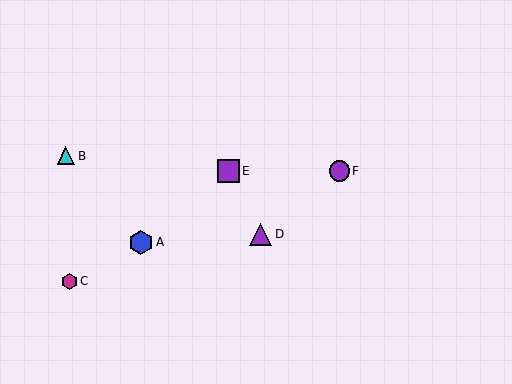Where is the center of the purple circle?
The center of the purple circle is at (339, 171).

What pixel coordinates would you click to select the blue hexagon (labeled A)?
Click at (141, 242) to select the blue hexagon A.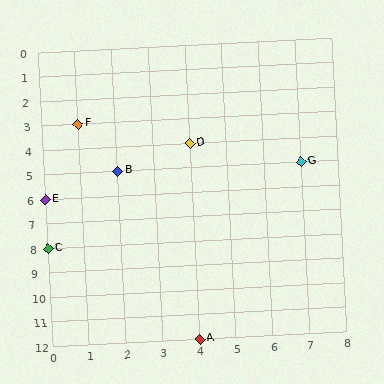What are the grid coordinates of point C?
Point C is at grid coordinates (0, 8).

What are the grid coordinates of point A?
Point A is at grid coordinates (4, 12).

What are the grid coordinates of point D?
Point D is at grid coordinates (4, 4).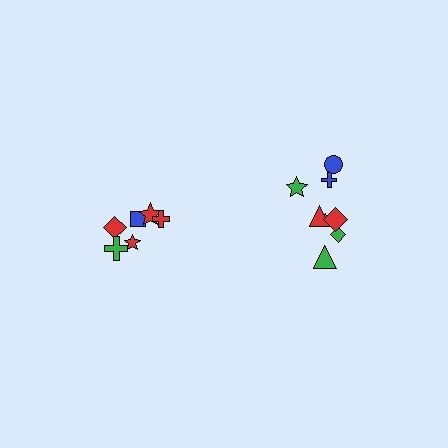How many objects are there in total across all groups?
There are 14 objects.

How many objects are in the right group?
There are 8 objects.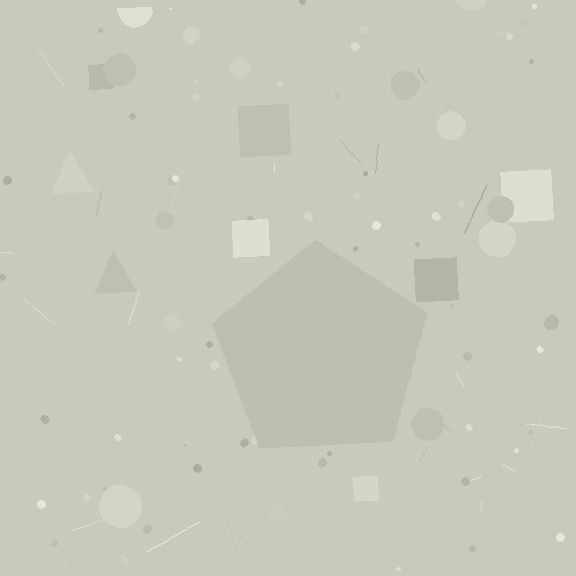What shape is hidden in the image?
A pentagon is hidden in the image.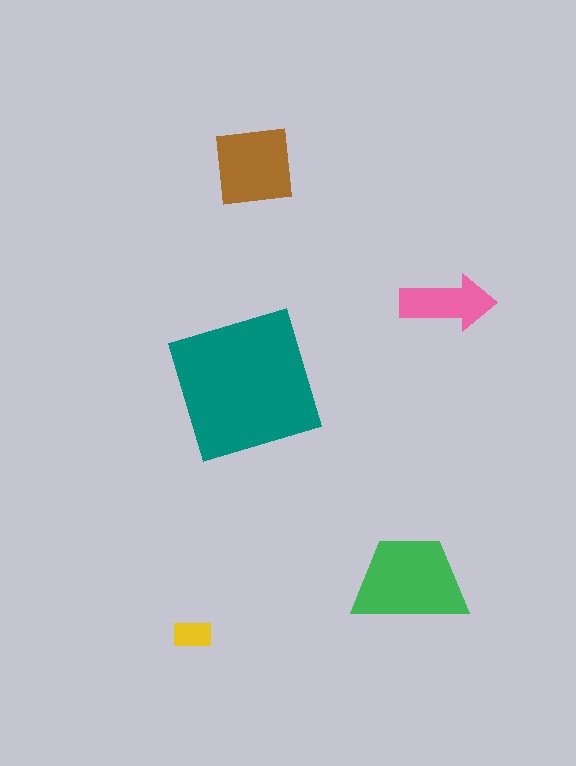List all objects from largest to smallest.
The teal square, the green trapezoid, the brown square, the pink arrow, the yellow rectangle.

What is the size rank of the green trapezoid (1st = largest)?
2nd.